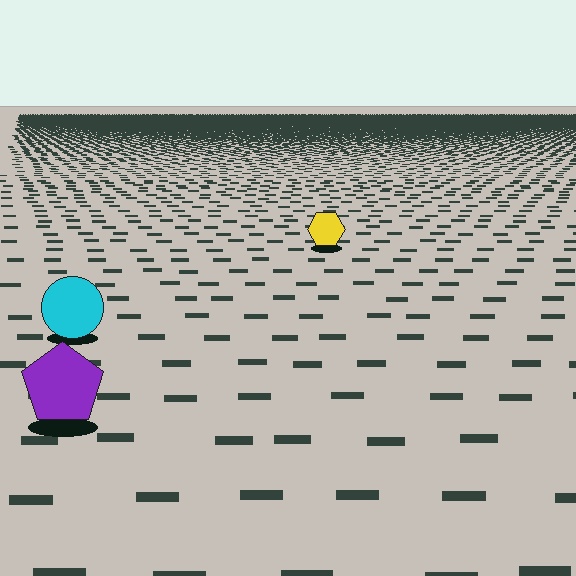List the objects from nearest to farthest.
From nearest to farthest: the purple pentagon, the cyan circle, the yellow hexagon.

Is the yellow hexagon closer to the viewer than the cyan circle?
No. The cyan circle is closer — you can tell from the texture gradient: the ground texture is coarser near it.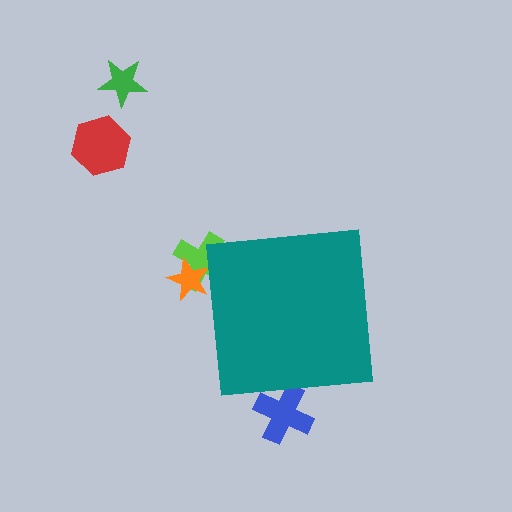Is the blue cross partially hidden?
Yes, the blue cross is partially hidden behind the teal square.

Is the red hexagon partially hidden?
No, the red hexagon is fully visible.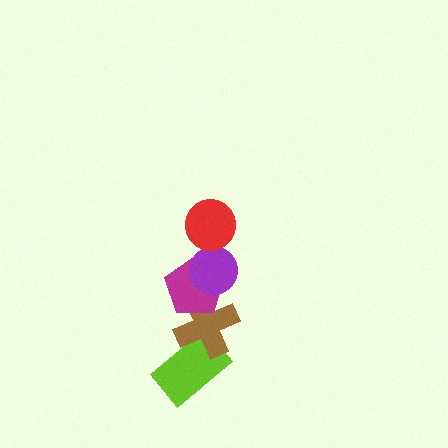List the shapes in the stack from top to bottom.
From top to bottom: the red circle, the purple circle, the magenta pentagon, the brown cross, the lime rectangle.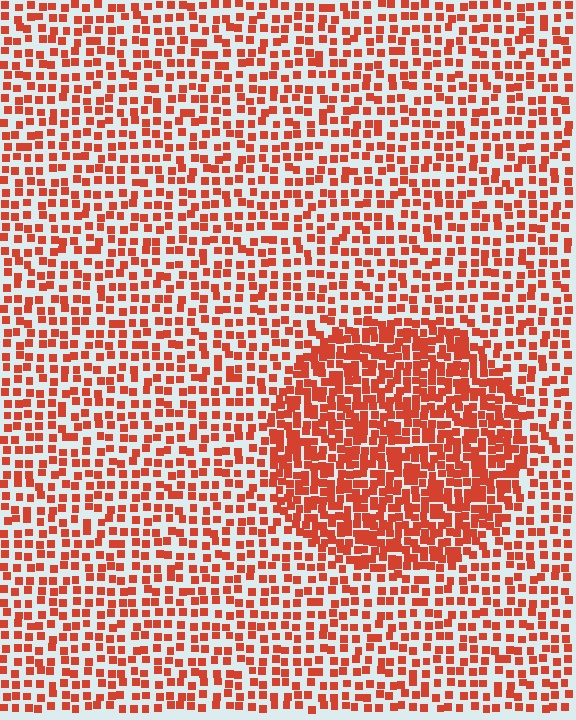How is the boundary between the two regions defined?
The boundary is defined by a change in element density (approximately 1.9x ratio). All elements are the same color, size, and shape.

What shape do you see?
I see a circle.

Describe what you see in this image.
The image contains small red elements arranged at two different densities. A circle-shaped region is visible where the elements are more densely packed than the surrounding area.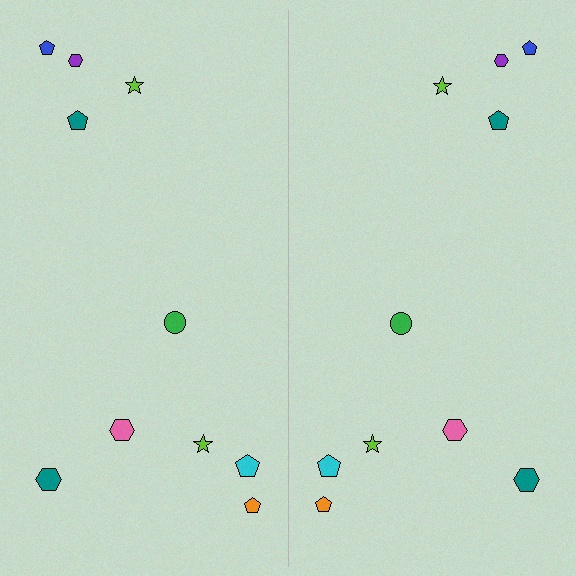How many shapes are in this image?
There are 20 shapes in this image.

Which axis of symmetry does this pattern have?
The pattern has a vertical axis of symmetry running through the center of the image.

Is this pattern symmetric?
Yes, this pattern has bilateral (reflection) symmetry.